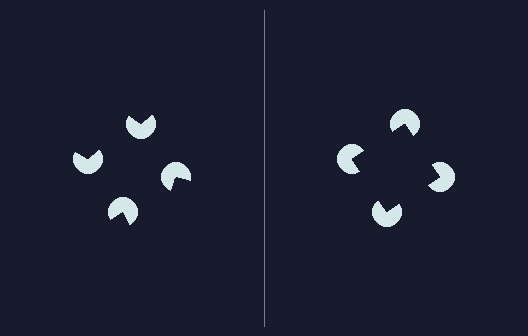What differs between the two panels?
The pac-man discs are positioned identically on both sides; only the wedge orientations differ. On the right they align to a square; on the left they are misaligned.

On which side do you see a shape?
An illusory square appears on the right side. On the left side the wedge cuts are rotated, so no coherent shape forms.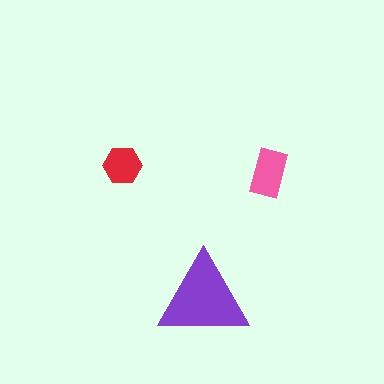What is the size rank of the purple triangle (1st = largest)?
1st.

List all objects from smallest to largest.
The red hexagon, the pink rectangle, the purple triangle.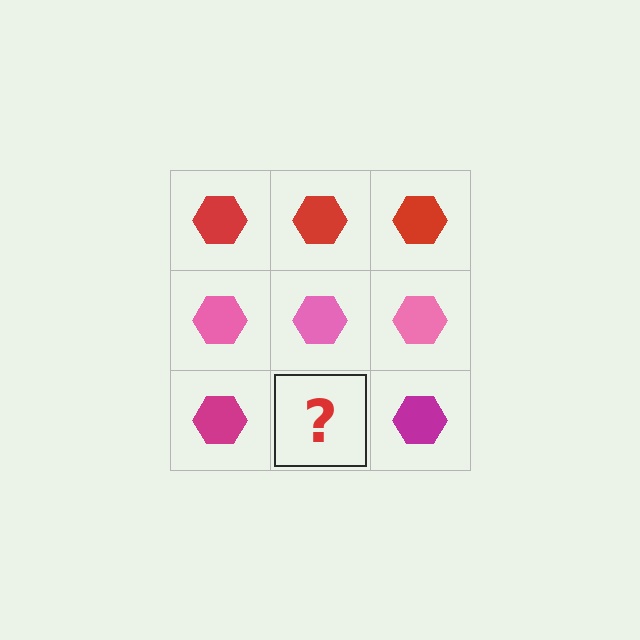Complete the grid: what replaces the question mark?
The question mark should be replaced with a magenta hexagon.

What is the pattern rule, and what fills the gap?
The rule is that each row has a consistent color. The gap should be filled with a magenta hexagon.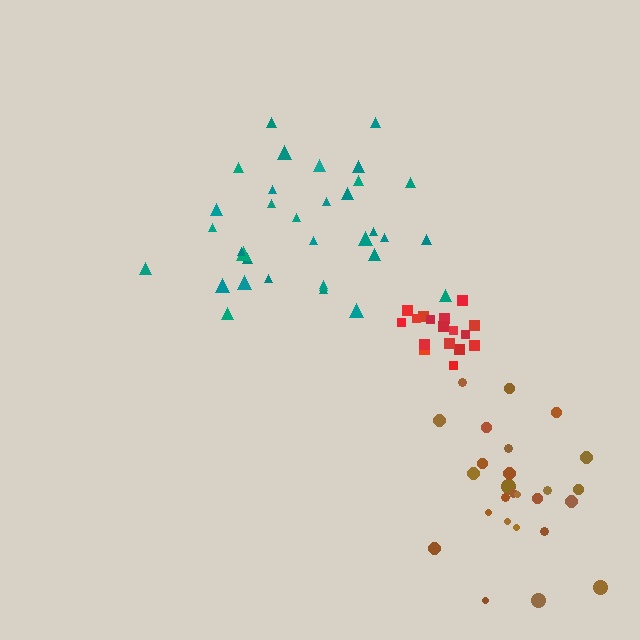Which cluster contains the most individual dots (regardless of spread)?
Teal (34).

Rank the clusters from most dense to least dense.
red, teal, brown.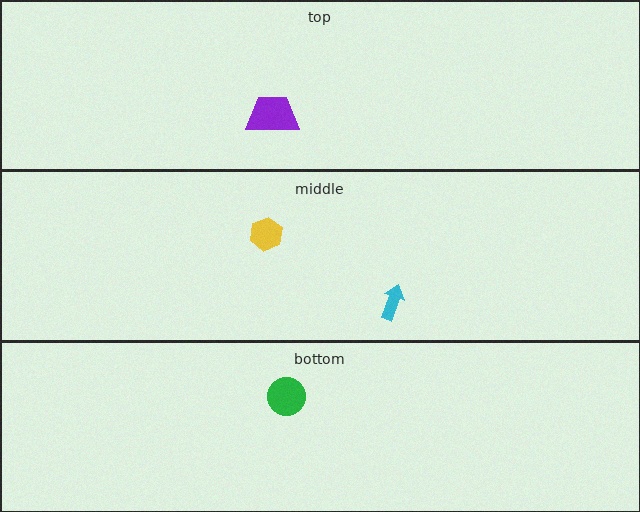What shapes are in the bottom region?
The green circle.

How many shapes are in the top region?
1.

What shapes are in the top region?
The purple trapezoid.